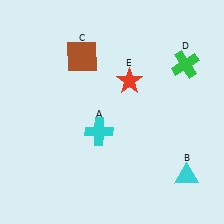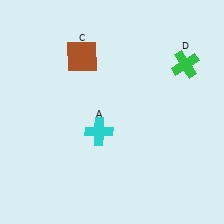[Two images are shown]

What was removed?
The red star (E), the cyan triangle (B) were removed in Image 2.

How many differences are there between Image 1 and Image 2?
There are 2 differences between the two images.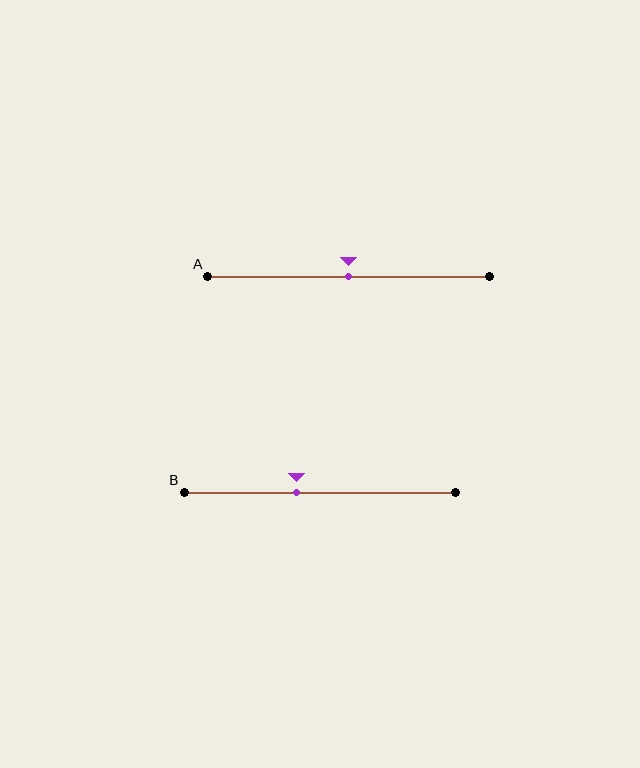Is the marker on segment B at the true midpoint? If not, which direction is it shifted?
No, the marker on segment B is shifted to the left by about 9% of the segment length.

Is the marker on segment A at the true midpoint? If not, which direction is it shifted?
Yes, the marker on segment A is at the true midpoint.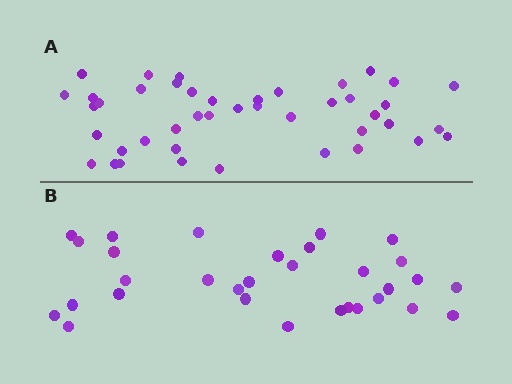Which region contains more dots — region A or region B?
Region A (the top region) has more dots.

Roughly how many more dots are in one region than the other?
Region A has roughly 12 or so more dots than region B.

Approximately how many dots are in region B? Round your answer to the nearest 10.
About 30 dots. (The exact count is 31, which rounds to 30.)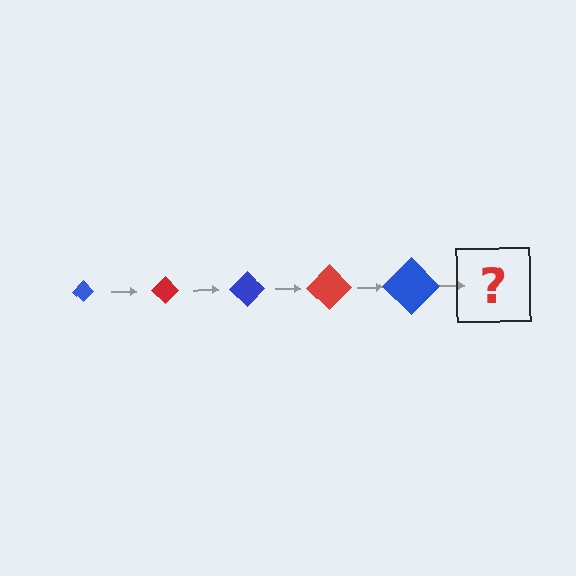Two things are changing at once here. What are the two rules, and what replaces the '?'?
The two rules are that the diamond grows larger each step and the color cycles through blue and red. The '?' should be a red diamond, larger than the previous one.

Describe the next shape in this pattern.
It should be a red diamond, larger than the previous one.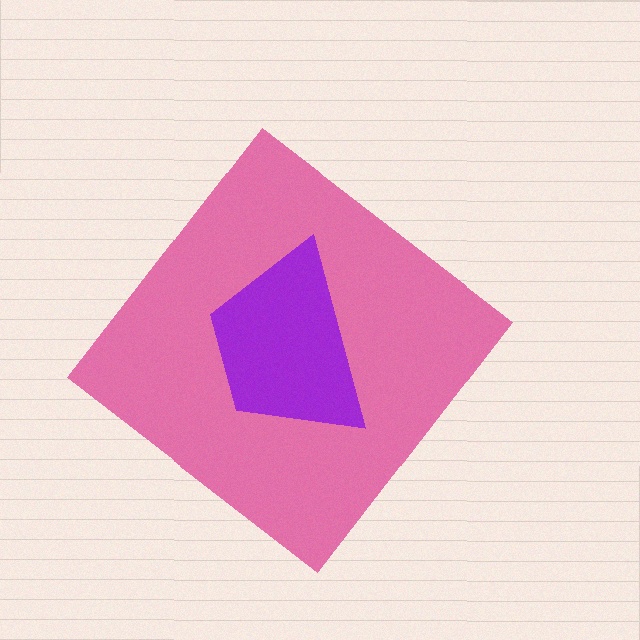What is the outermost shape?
The pink diamond.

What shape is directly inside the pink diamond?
The purple trapezoid.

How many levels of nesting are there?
2.